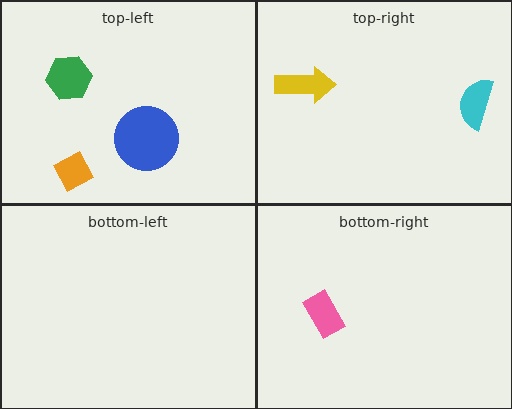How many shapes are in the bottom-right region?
1.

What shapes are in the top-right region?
The cyan semicircle, the yellow arrow.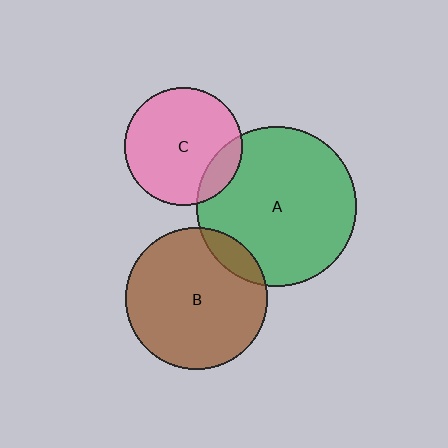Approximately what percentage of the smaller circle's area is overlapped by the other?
Approximately 15%.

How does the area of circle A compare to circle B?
Approximately 1.3 times.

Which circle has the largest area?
Circle A (green).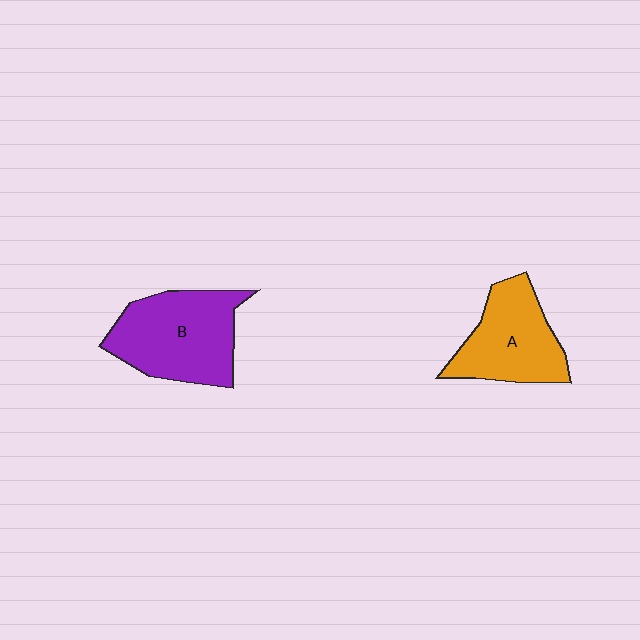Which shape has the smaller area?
Shape A (orange).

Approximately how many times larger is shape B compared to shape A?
Approximately 1.2 times.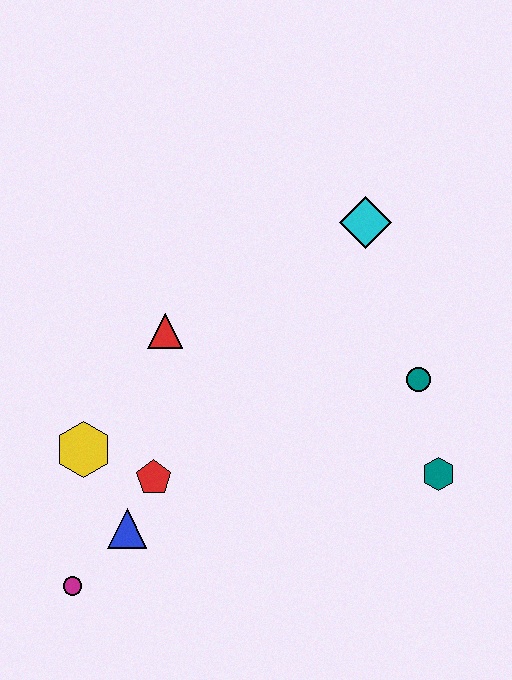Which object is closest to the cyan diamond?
The teal circle is closest to the cyan diamond.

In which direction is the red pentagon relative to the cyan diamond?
The red pentagon is below the cyan diamond.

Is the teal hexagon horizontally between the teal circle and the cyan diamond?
No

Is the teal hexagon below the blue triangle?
No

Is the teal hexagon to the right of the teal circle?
Yes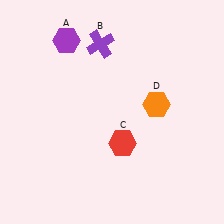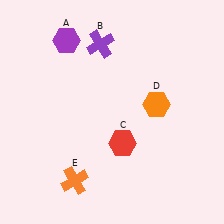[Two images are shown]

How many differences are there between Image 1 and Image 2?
There is 1 difference between the two images.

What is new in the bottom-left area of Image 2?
An orange cross (E) was added in the bottom-left area of Image 2.